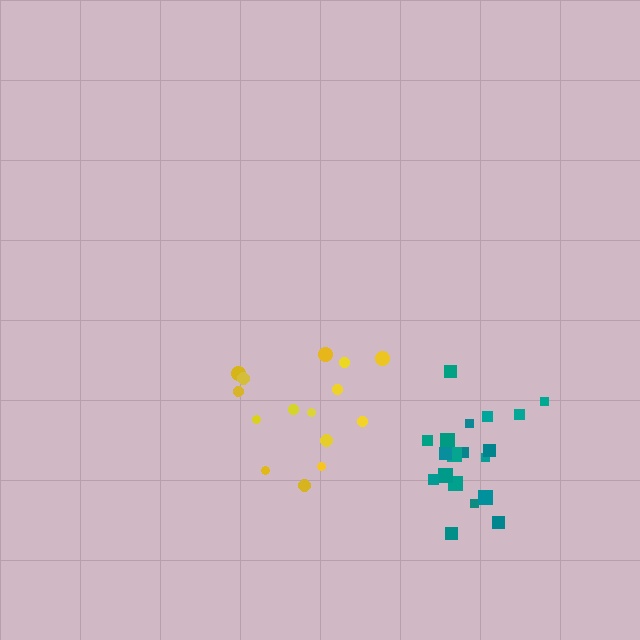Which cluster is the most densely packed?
Teal.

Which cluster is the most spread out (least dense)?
Yellow.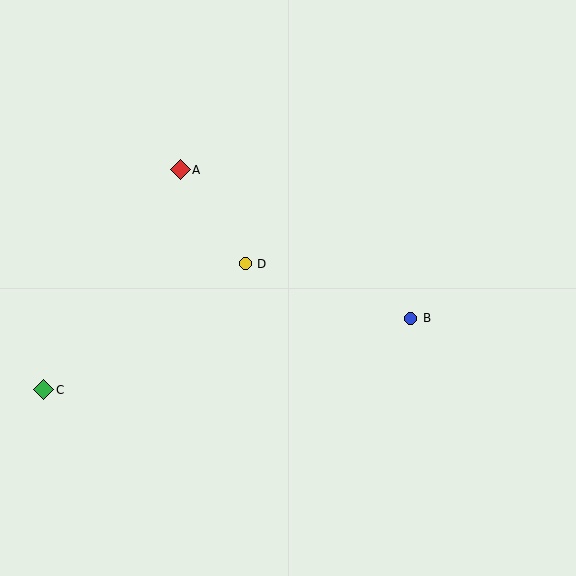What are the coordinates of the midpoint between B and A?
The midpoint between B and A is at (296, 244).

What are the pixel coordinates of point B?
Point B is at (411, 318).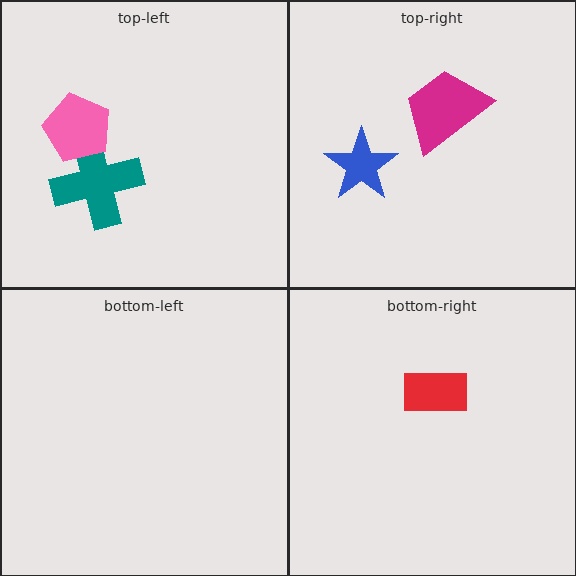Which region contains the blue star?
The top-right region.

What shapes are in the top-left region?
The teal cross, the pink pentagon.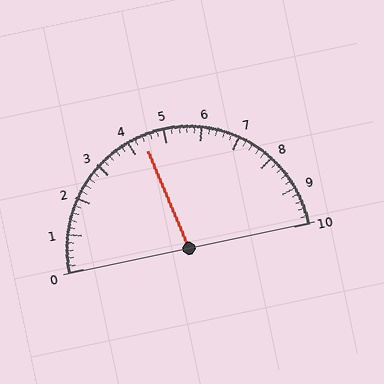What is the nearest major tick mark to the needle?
The nearest major tick mark is 4.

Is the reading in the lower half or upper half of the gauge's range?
The reading is in the lower half of the range (0 to 10).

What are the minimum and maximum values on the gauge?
The gauge ranges from 0 to 10.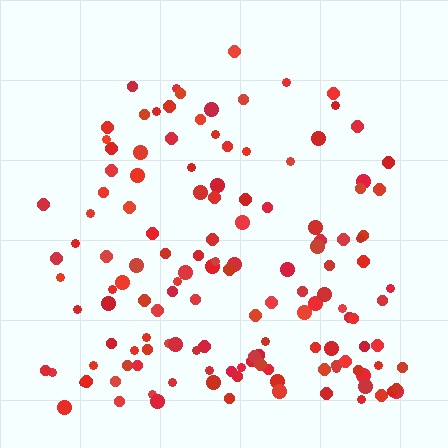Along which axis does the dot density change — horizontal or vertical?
Vertical.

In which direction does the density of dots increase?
From top to bottom, with the bottom side densest.